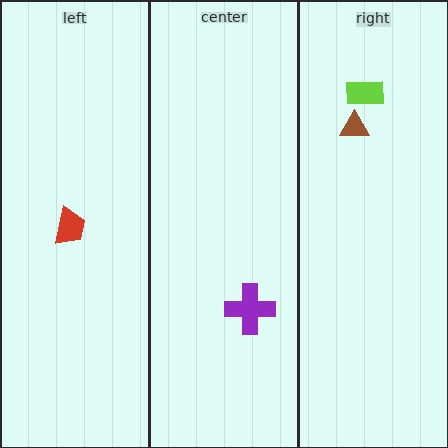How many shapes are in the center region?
1.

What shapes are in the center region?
The purple cross.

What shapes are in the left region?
The red trapezoid.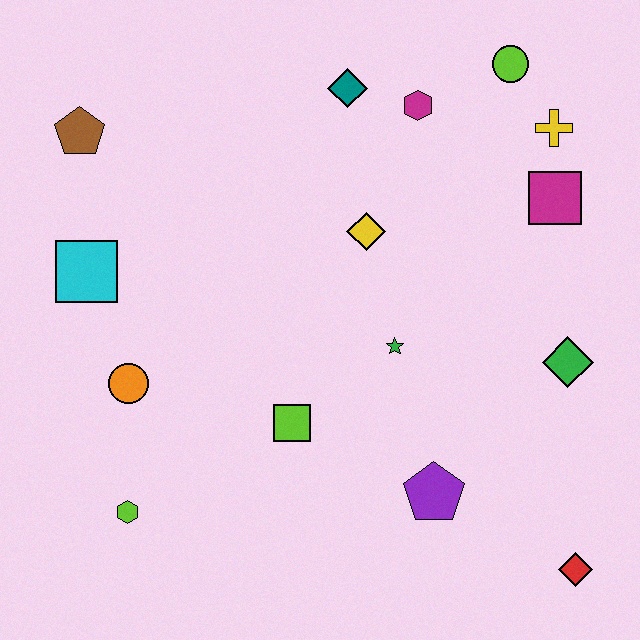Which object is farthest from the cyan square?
The red diamond is farthest from the cyan square.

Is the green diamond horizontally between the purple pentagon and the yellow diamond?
No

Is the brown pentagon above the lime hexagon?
Yes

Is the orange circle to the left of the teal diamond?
Yes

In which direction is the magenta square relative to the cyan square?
The magenta square is to the right of the cyan square.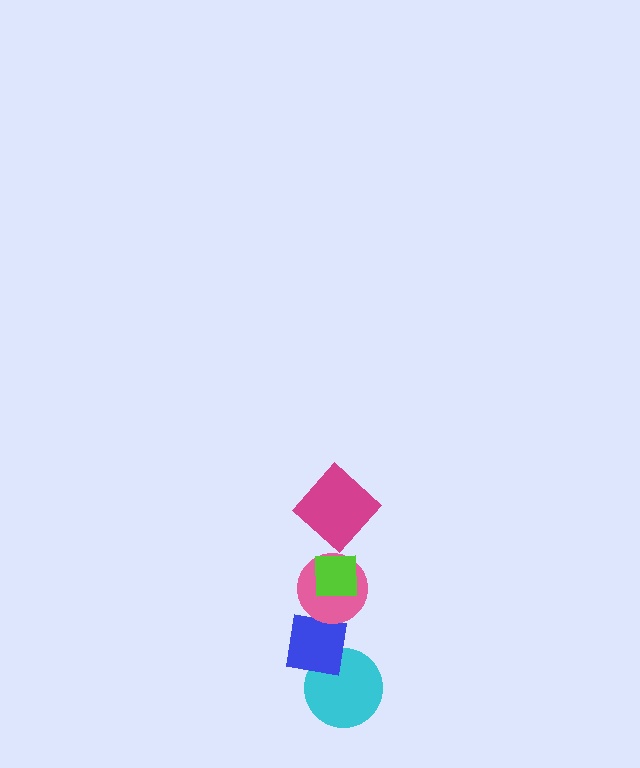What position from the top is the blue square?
The blue square is 4th from the top.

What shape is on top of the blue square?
The pink circle is on top of the blue square.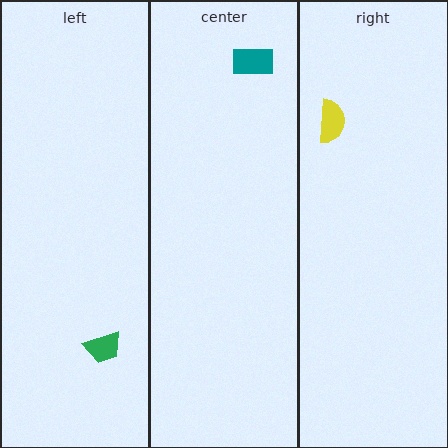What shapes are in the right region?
The yellow semicircle.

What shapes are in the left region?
The green trapezoid.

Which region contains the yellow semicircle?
The right region.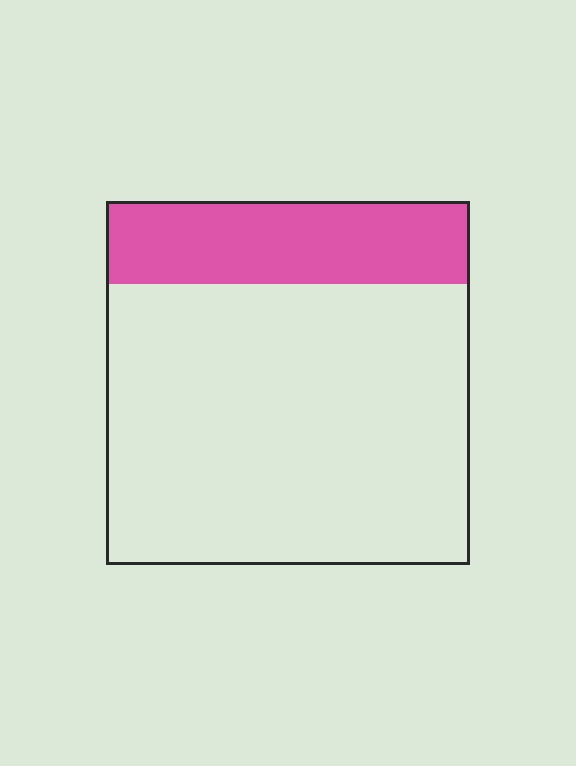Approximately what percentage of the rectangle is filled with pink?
Approximately 25%.